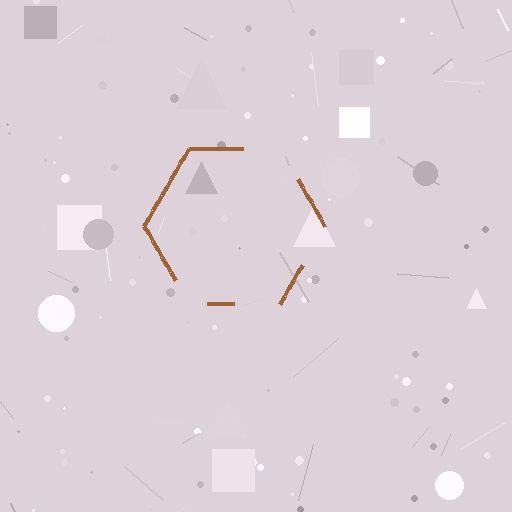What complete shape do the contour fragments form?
The contour fragments form a hexagon.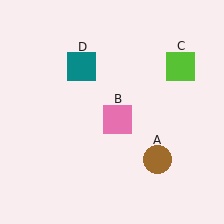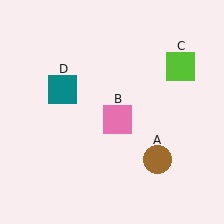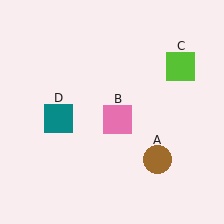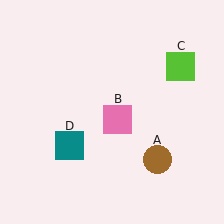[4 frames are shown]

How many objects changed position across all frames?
1 object changed position: teal square (object D).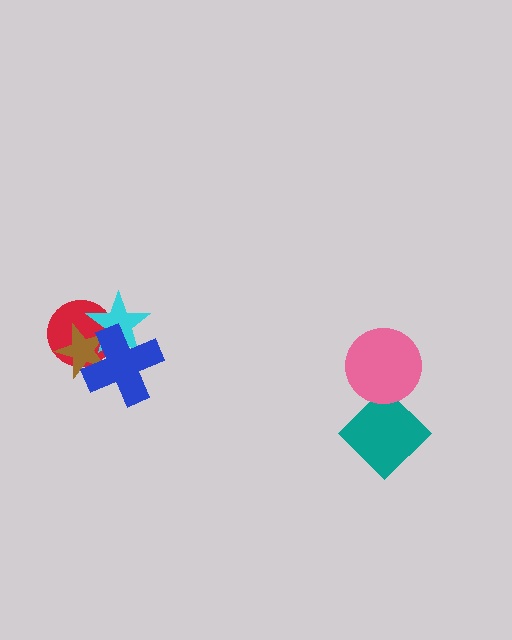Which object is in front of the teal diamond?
The pink circle is in front of the teal diamond.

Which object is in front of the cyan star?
The blue cross is in front of the cyan star.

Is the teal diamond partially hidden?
Yes, it is partially covered by another shape.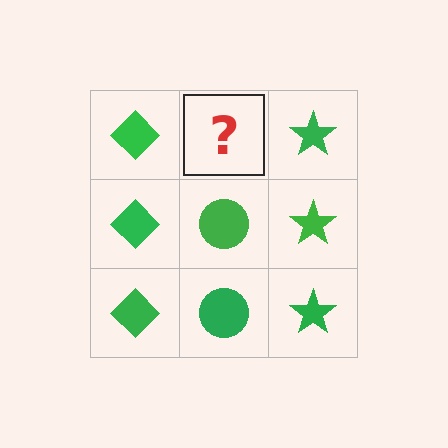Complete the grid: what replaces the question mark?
The question mark should be replaced with a green circle.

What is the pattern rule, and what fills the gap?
The rule is that each column has a consistent shape. The gap should be filled with a green circle.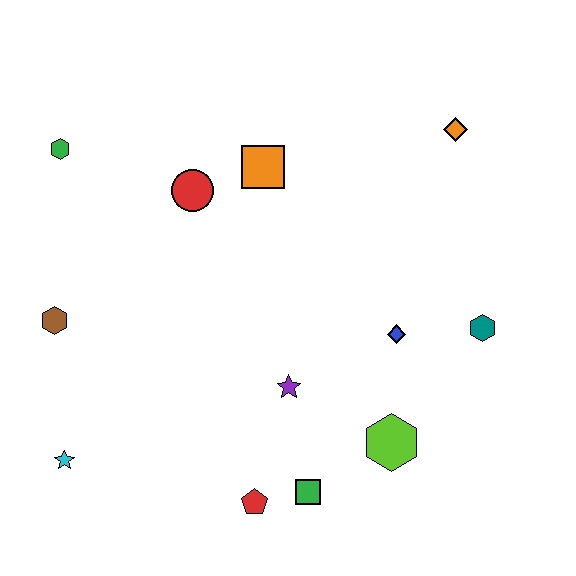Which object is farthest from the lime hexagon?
The green hexagon is farthest from the lime hexagon.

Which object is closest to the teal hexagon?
The blue diamond is closest to the teal hexagon.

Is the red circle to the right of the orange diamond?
No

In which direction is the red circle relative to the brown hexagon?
The red circle is to the right of the brown hexagon.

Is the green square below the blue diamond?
Yes